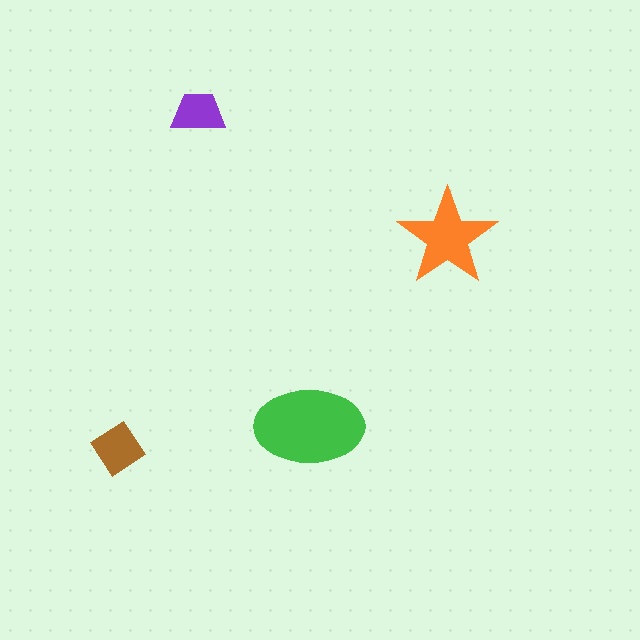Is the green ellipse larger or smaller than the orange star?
Larger.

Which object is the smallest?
The purple trapezoid.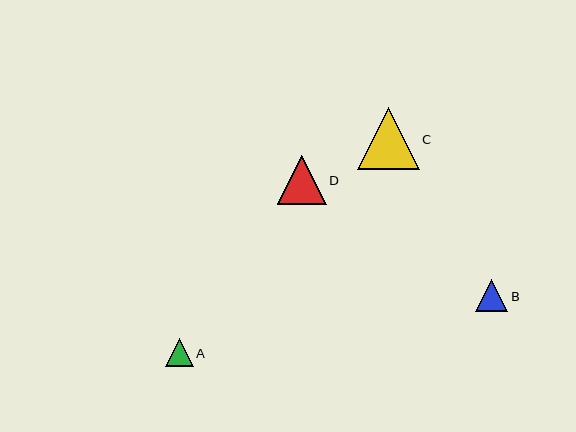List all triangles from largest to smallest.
From largest to smallest: C, D, B, A.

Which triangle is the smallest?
Triangle A is the smallest with a size of approximately 28 pixels.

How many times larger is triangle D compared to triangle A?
Triangle D is approximately 1.7 times the size of triangle A.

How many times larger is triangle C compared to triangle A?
Triangle C is approximately 2.2 times the size of triangle A.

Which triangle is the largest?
Triangle C is the largest with a size of approximately 62 pixels.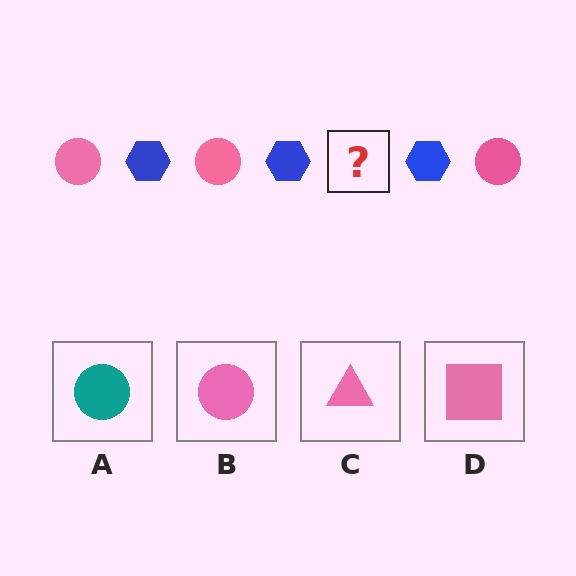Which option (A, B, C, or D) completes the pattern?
B.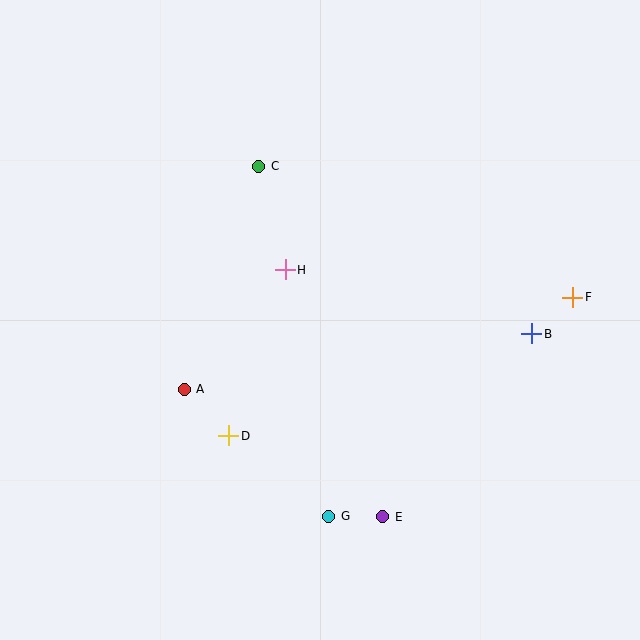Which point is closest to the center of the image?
Point H at (285, 270) is closest to the center.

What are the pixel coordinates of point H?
Point H is at (285, 270).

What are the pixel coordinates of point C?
Point C is at (259, 166).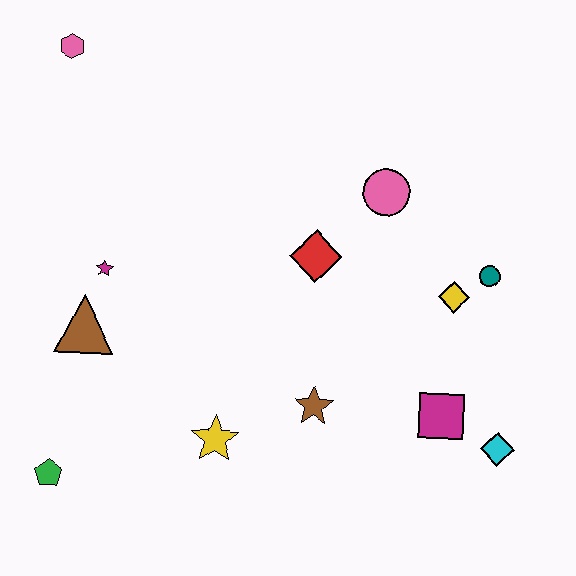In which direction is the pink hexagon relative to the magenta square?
The pink hexagon is to the left of the magenta square.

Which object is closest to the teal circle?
The yellow diamond is closest to the teal circle.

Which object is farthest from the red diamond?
The green pentagon is farthest from the red diamond.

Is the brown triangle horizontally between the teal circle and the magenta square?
No